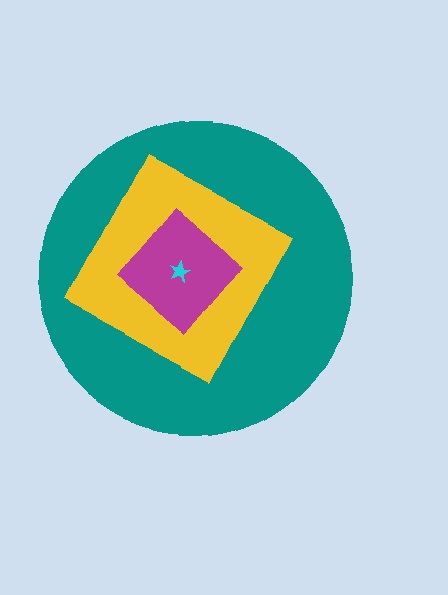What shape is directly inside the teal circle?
The yellow diamond.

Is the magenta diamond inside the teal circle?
Yes.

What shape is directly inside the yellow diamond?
The magenta diamond.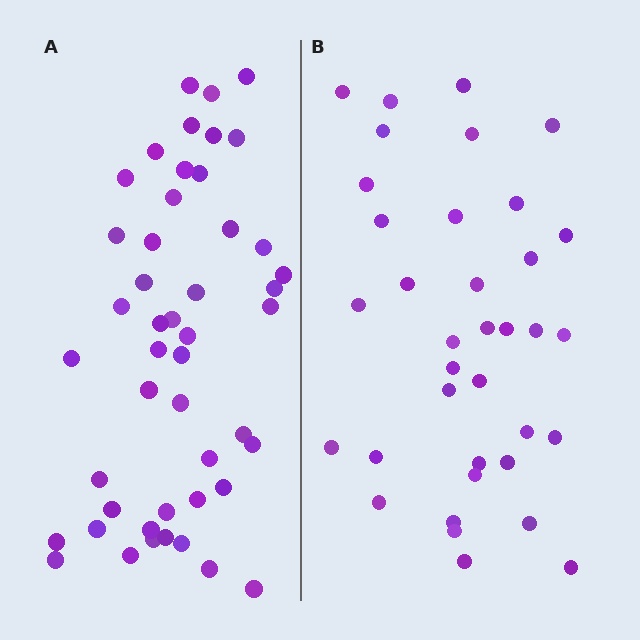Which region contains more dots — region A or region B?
Region A (the left region) has more dots.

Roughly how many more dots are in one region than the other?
Region A has roughly 12 or so more dots than region B.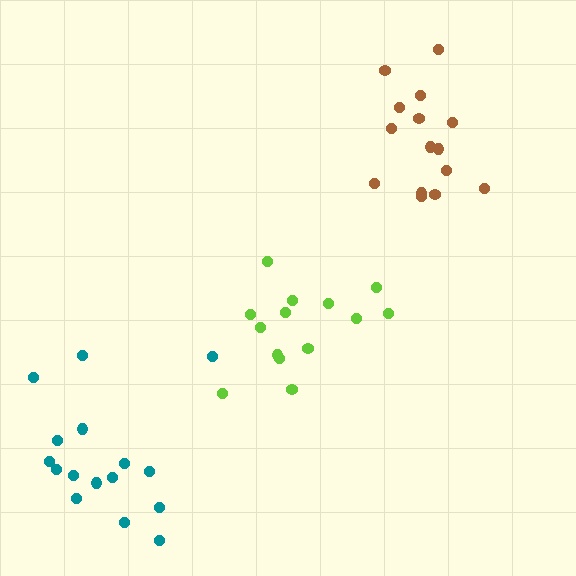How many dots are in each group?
Group 1: 15 dots, Group 2: 14 dots, Group 3: 16 dots (45 total).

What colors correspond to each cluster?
The clusters are colored: brown, lime, teal.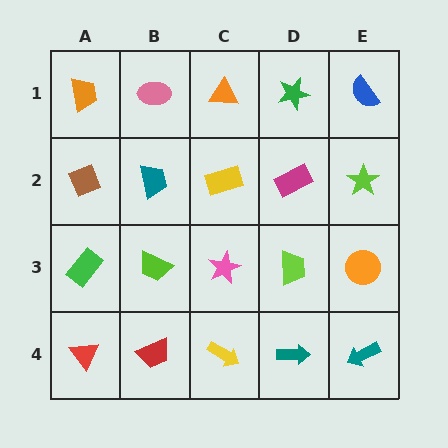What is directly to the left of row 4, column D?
A yellow arrow.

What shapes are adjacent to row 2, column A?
An orange trapezoid (row 1, column A), a green rectangle (row 3, column A), a teal trapezoid (row 2, column B).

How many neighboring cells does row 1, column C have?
3.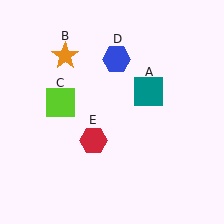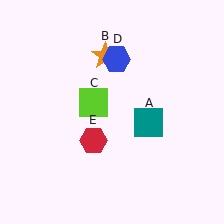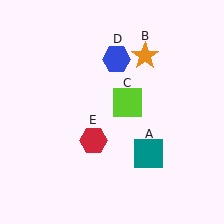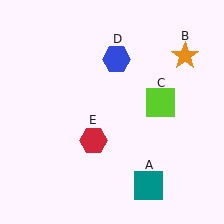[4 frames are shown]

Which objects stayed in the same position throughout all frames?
Blue hexagon (object D) and red hexagon (object E) remained stationary.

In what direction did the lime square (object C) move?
The lime square (object C) moved right.